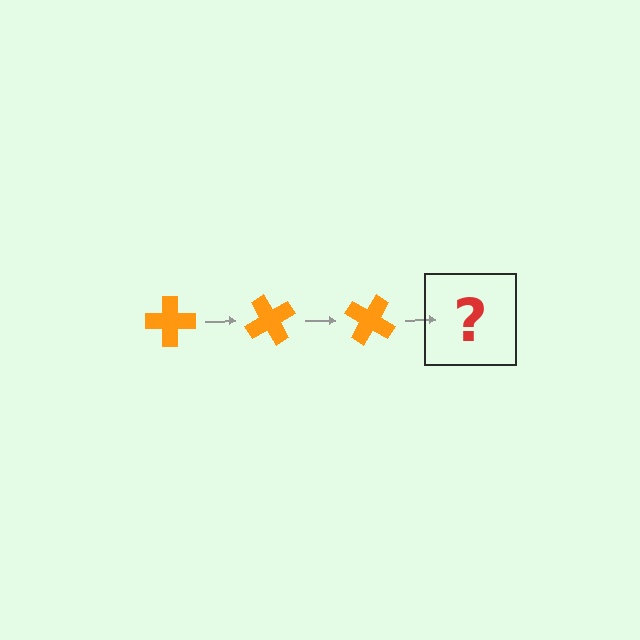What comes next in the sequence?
The next element should be an orange cross rotated 180 degrees.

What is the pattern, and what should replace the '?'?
The pattern is that the cross rotates 60 degrees each step. The '?' should be an orange cross rotated 180 degrees.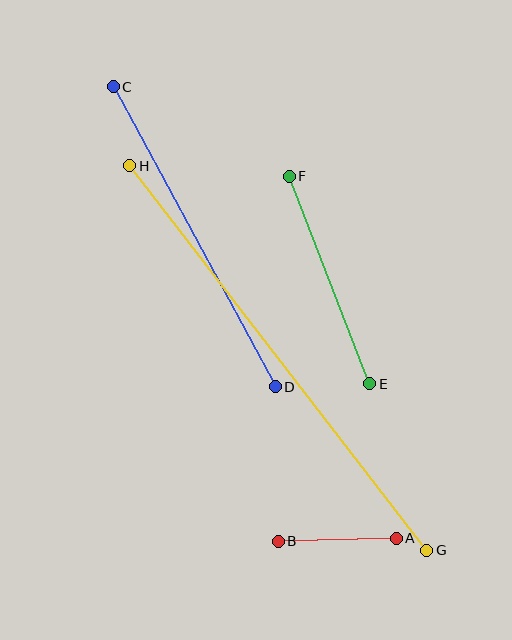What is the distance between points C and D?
The distance is approximately 341 pixels.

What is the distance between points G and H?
The distance is approximately 486 pixels.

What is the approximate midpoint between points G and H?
The midpoint is at approximately (278, 358) pixels.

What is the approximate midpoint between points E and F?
The midpoint is at approximately (330, 280) pixels.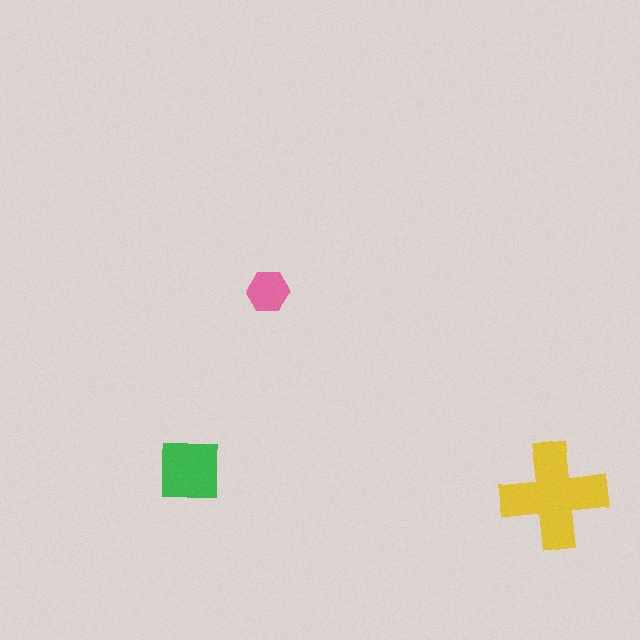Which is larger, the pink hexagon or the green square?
The green square.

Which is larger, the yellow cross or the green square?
The yellow cross.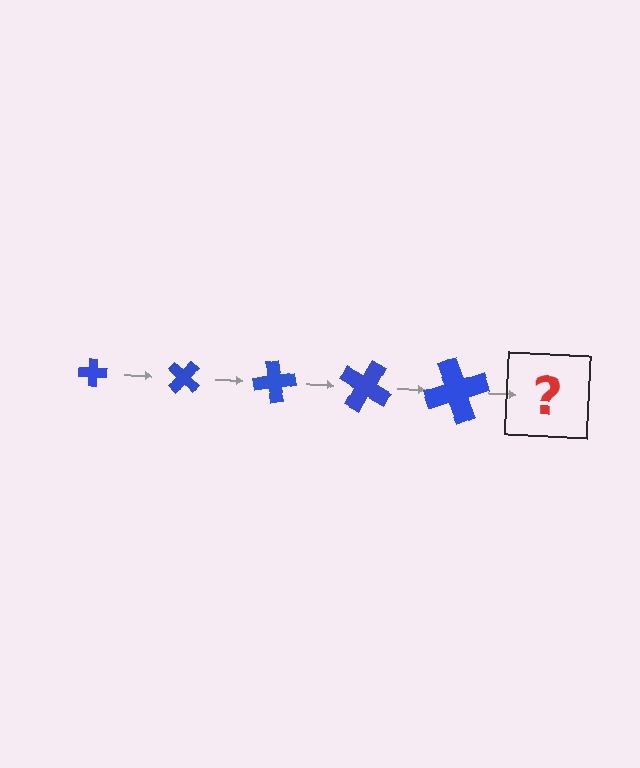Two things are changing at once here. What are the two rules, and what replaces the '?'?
The two rules are that the cross grows larger each step and it rotates 40 degrees each step. The '?' should be a cross, larger than the previous one and rotated 200 degrees from the start.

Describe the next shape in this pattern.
It should be a cross, larger than the previous one and rotated 200 degrees from the start.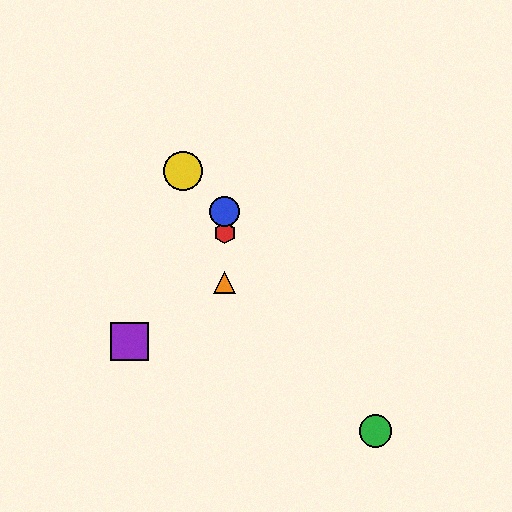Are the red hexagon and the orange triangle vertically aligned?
Yes, both are at x≈225.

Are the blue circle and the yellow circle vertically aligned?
No, the blue circle is at x≈225 and the yellow circle is at x≈183.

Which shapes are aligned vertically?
The red hexagon, the blue circle, the orange triangle are aligned vertically.